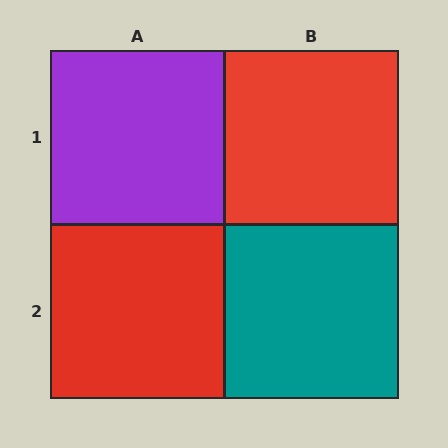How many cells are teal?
1 cell is teal.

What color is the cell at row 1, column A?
Purple.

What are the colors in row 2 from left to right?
Red, teal.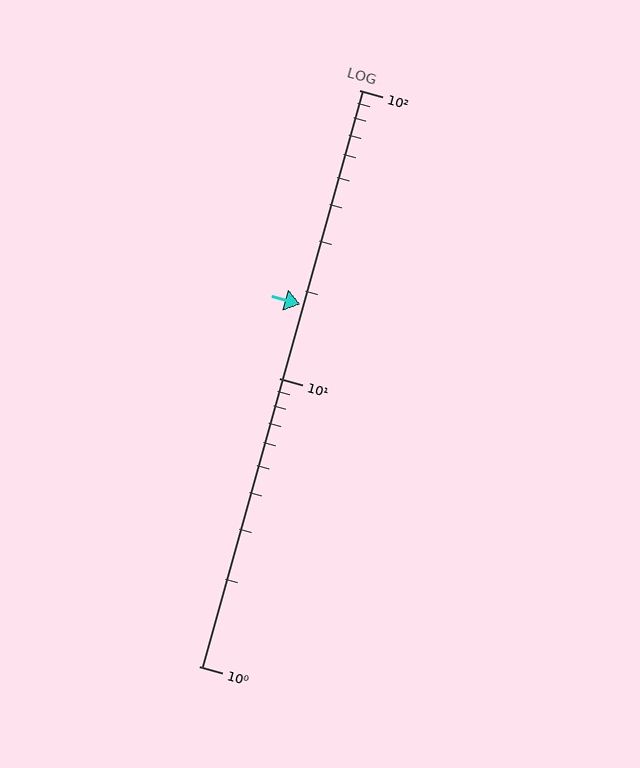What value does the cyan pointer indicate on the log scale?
The pointer indicates approximately 18.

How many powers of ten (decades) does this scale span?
The scale spans 2 decades, from 1 to 100.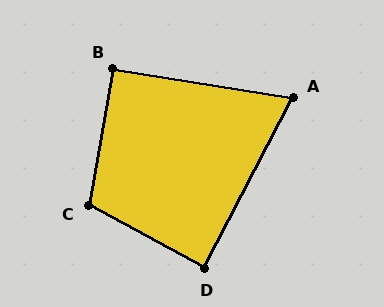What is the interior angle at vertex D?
Approximately 89 degrees (approximately right).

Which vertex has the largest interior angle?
C, at approximately 109 degrees.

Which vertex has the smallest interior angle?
A, at approximately 71 degrees.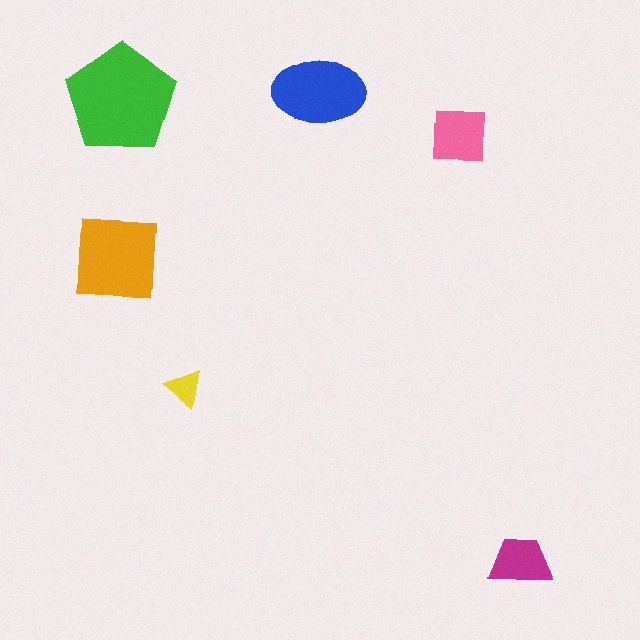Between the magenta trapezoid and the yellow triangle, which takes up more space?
The magenta trapezoid.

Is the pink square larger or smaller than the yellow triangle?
Larger.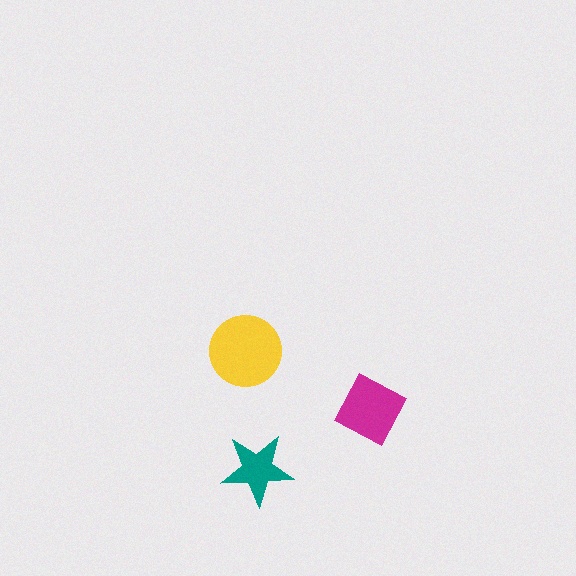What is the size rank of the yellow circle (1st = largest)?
1st.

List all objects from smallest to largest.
The teal star, the magenta square, the yellow circle.